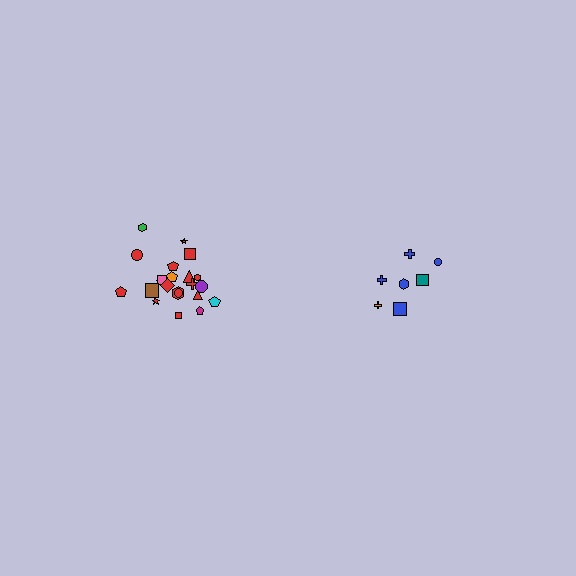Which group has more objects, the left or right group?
The left group.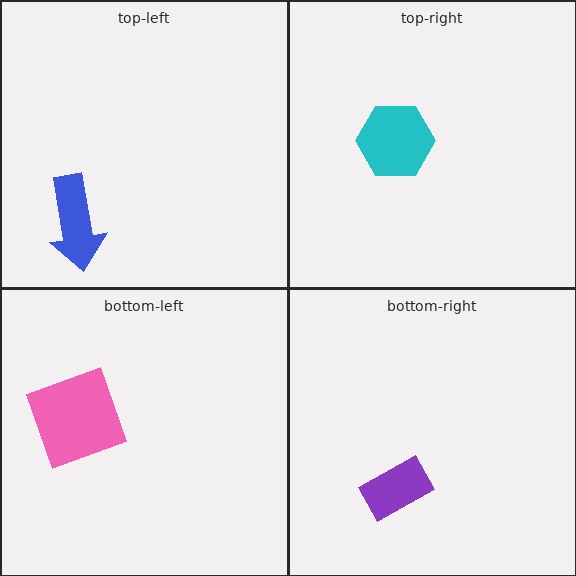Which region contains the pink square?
The bottom-left region.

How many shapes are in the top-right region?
1.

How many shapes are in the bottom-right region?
1.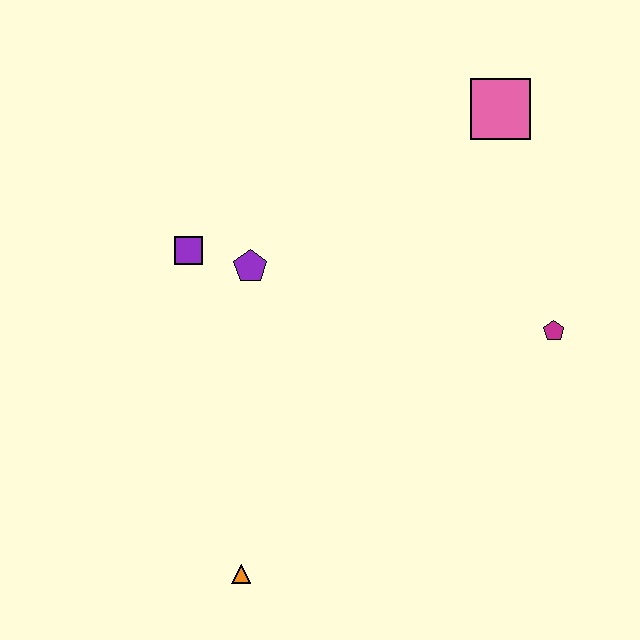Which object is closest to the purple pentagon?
The purple square is closest to the purple pentagon.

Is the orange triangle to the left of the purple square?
No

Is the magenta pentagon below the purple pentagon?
Yes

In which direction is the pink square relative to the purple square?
The pink square is to the right of the purple square.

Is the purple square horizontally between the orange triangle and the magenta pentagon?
No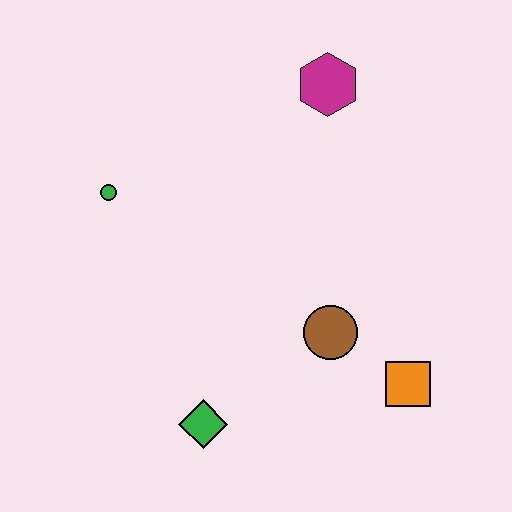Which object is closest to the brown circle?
The orange square is closest to the brown circle.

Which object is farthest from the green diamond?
The magenta hexagon is farthest from the green diamond.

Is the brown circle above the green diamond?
Yes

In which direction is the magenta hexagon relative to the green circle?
The magenta hexagon is to the right of the green circle.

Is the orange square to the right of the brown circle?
Yes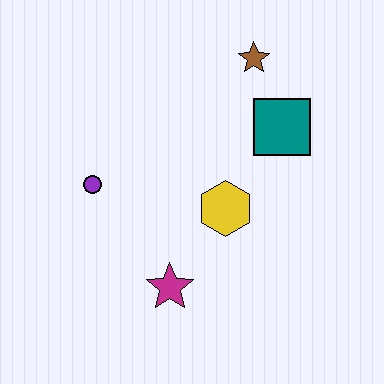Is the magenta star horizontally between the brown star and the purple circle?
Yes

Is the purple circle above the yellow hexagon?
Yes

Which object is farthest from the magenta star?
The brown star is farthest from the magenta star.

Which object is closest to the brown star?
The teal square is closest to the brown star.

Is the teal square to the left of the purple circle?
No